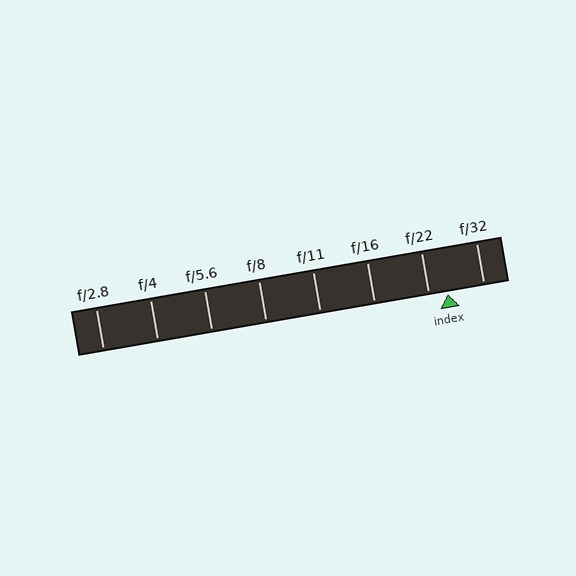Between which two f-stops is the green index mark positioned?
The index mark is between f/22 and f/32.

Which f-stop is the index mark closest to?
The index mark is closest to f/22.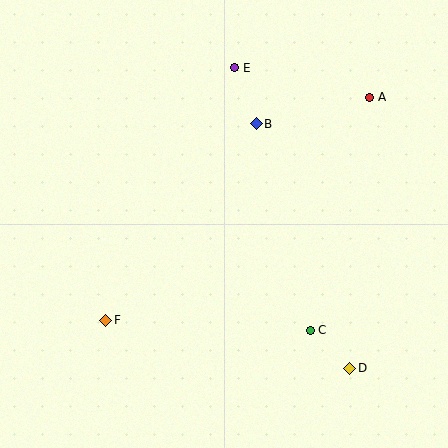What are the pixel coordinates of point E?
Point E is at (234, 68).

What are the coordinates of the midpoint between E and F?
The midpoint between E and F is at (170, 194).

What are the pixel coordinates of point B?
Point B is at (256, 124).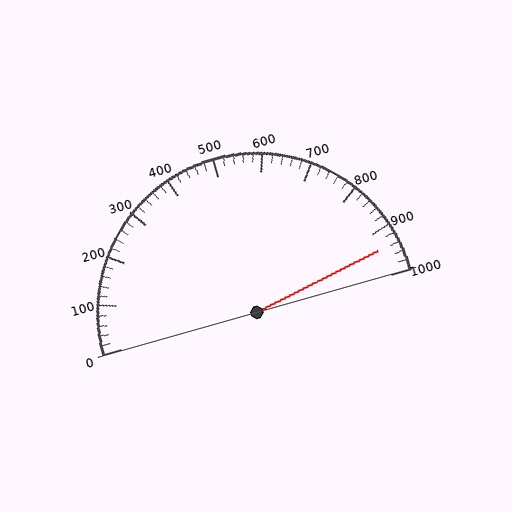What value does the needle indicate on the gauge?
The needle indicates approximately 940.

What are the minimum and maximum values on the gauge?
The gauge ranges from 0 to 1000.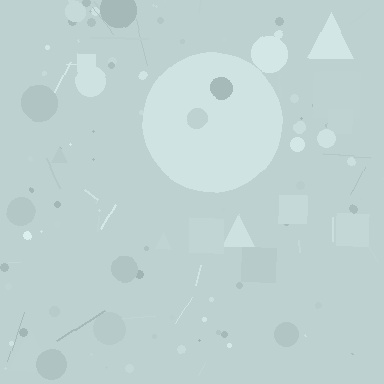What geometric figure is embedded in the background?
A circle is embedded in the background.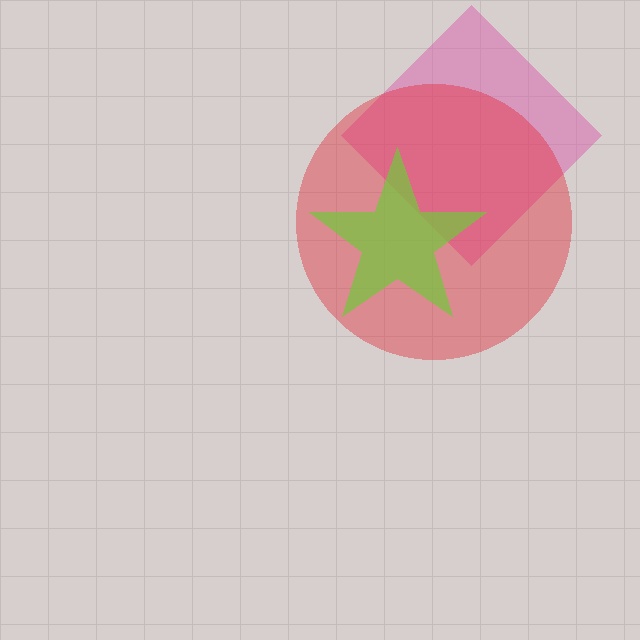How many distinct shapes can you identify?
There are 3 distinct shapes: a pink diamond, a red circle, a lime star.